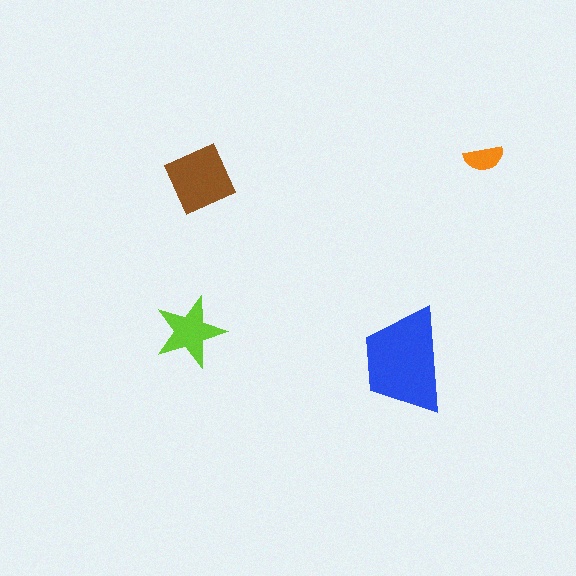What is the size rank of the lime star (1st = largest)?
3rd.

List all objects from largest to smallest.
The blue trapezoid, the brown square, the lime star, the orange semicircle.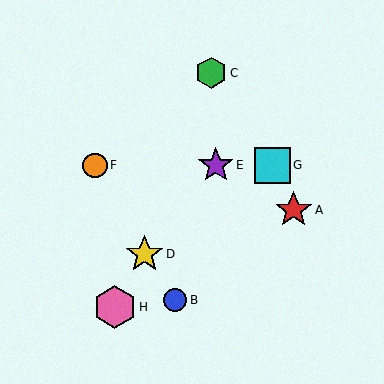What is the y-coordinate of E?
Object E is at y≈165.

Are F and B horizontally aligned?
No, F is at y≈165 and B is at y≈300.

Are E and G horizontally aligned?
Yes, both are at y≈165.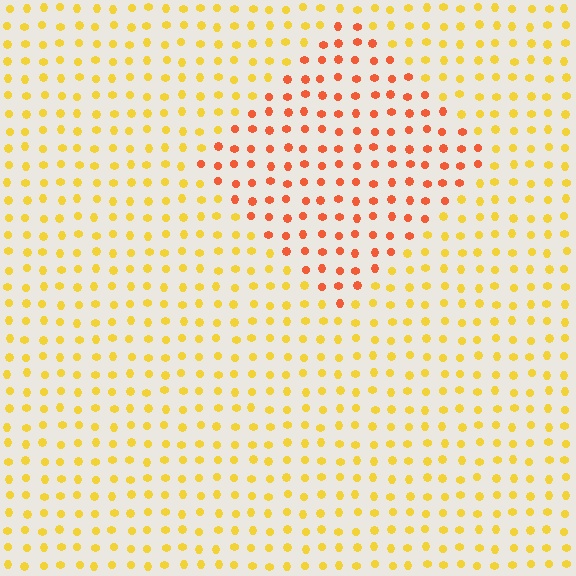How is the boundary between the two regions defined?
The boundary is defined purely by a slight shift in hue (about 39 degrees). Spacing, size, and orientation are identical on both sides.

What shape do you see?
I see a diamond.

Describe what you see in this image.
The image is filled with small yellow elements in a uniform arrangement. A diamond-shaped region is visible where the elements are tinted to a slightly different hue, forming a subtle color boundary.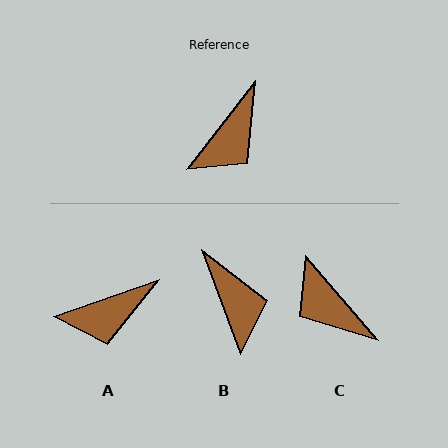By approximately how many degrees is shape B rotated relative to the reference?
Approximately 58 degrees counter-clockwise.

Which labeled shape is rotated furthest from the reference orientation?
C, about 101 degrees away.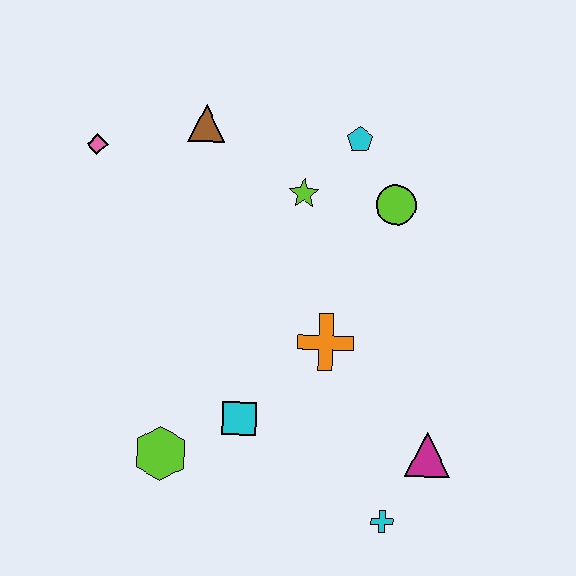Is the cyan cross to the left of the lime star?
No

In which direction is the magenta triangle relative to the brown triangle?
The magenta triangle is below the brown triangle.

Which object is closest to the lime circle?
The cyan pentagon is closest to the lime circle.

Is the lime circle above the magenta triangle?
Yes